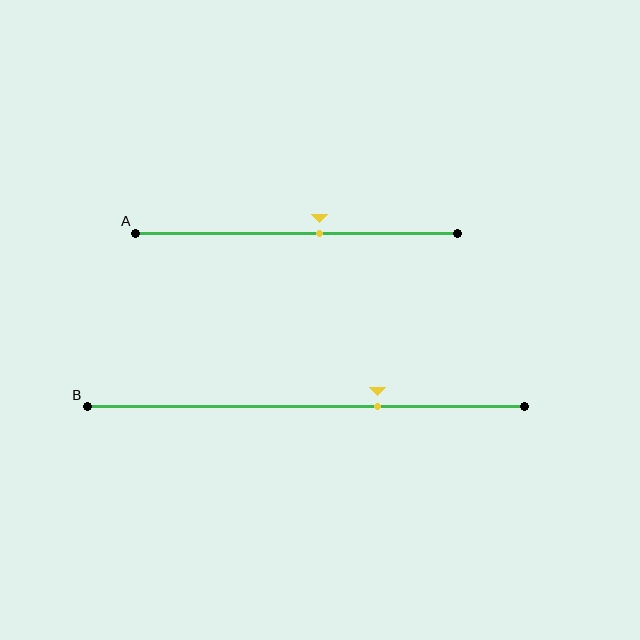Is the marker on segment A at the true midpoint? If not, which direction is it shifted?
No, the marker on segment A is shifted to the right by about 7% of the segment length.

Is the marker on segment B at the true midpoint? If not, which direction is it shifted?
No, the marker on segment B is shifted to the right by about 16% of the segment length.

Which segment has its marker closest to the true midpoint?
Segment A has its marker closest to the true midpoint.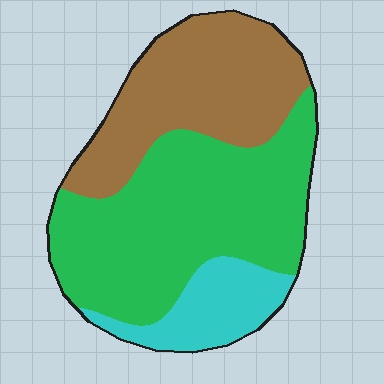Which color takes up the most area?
Green, at roughly 50%.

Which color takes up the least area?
Cyan, at roughly 15%.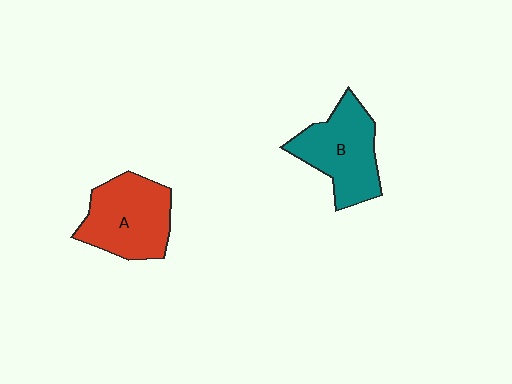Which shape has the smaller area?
Shape B (teal).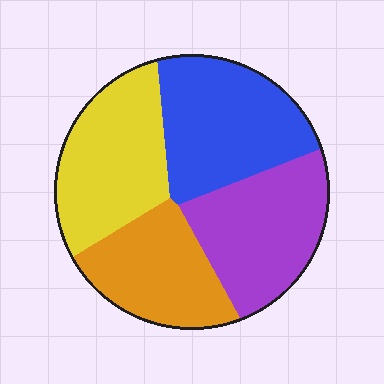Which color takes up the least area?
Orange, at roughly 20%.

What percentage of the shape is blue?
Blue covers about 30% of the shape.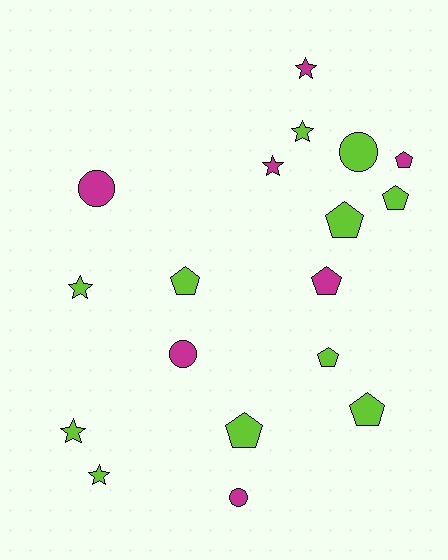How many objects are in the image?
There are 18 objects.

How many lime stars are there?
There are 4 lime stars.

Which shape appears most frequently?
Pentagon, with 8 objects.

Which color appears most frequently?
Lime, with 11 objects.